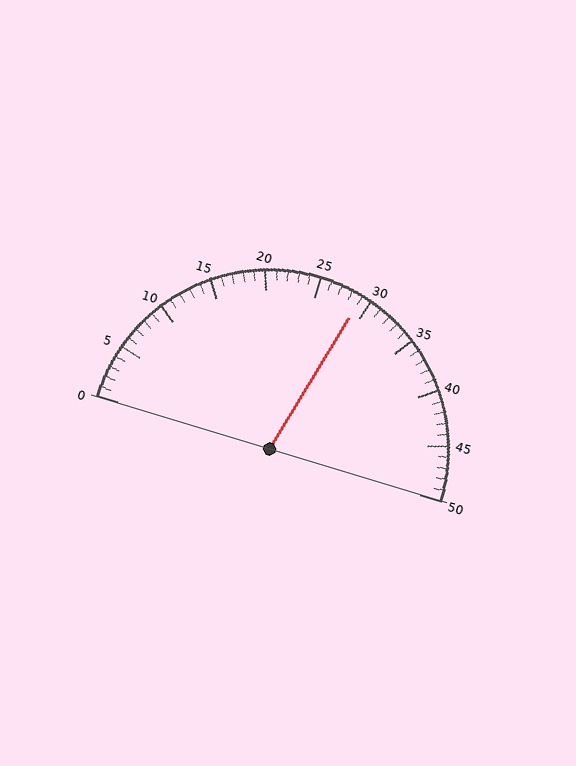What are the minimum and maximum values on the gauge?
The gauge ranges from 0 to 50.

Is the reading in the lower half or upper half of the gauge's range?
The reading is in the upper half of the range (0 to 50).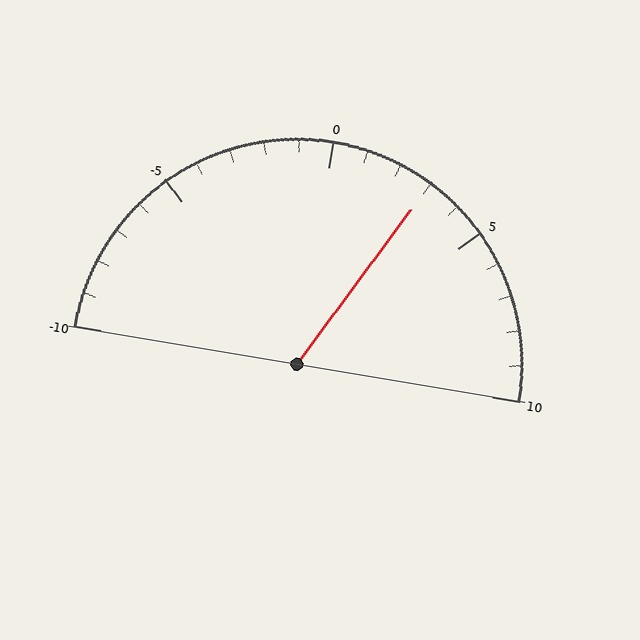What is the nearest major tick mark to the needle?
The nearest major tick mark is 5.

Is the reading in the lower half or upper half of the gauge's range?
The reading is in the upper half of the range (-10 to 10).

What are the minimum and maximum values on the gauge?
The gauge ranges from -10 to 10.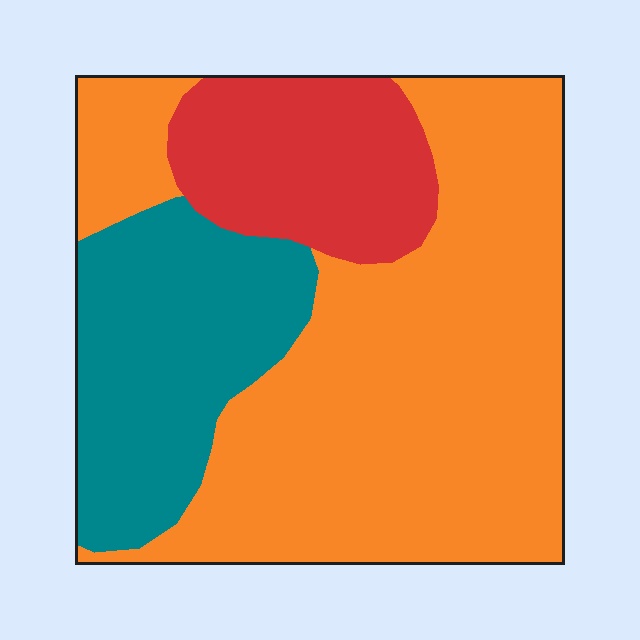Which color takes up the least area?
Red, at roughly 15%.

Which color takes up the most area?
Orange, at roughly 60%.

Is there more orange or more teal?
Orange.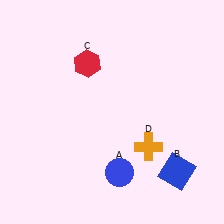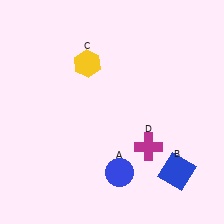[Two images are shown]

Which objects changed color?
C changed from red to yellow. D changed from orange to magenta.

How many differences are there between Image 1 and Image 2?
There are 2 differences between the two images.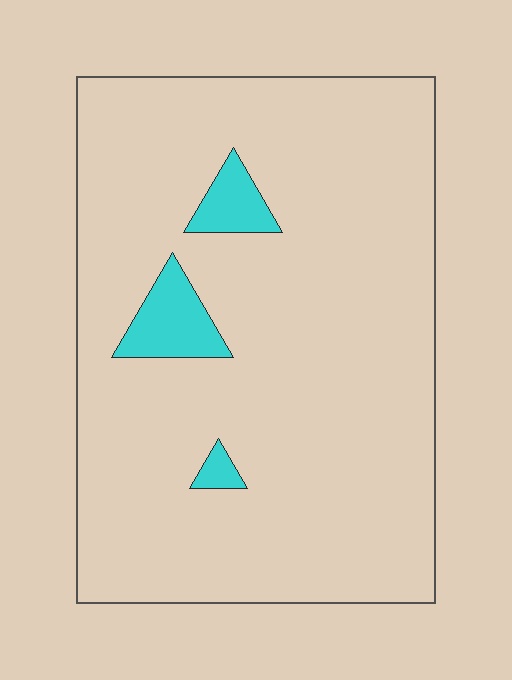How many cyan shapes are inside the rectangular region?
3.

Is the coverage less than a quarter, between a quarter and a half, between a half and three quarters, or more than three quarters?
Less than a quarter.